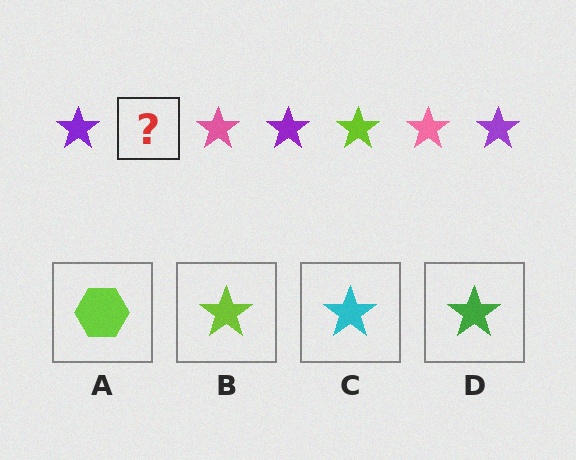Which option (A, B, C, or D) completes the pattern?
B.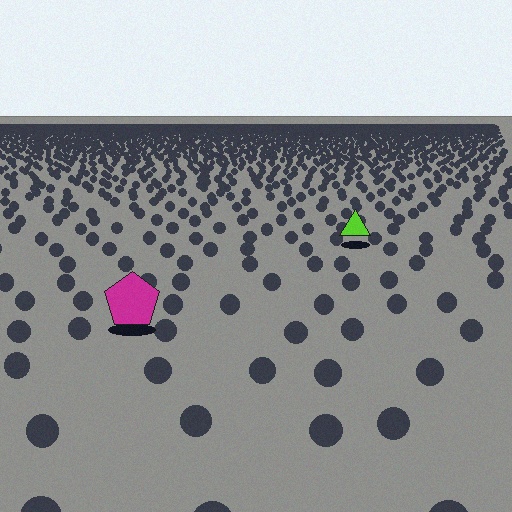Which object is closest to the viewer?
The magenta pentagon is closest. The texture marks near it are larger and more spread out.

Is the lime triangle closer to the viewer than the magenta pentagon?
No. The magenta pentagon is closer — you can tell from the texture gradient: the ground texture is coarser near it.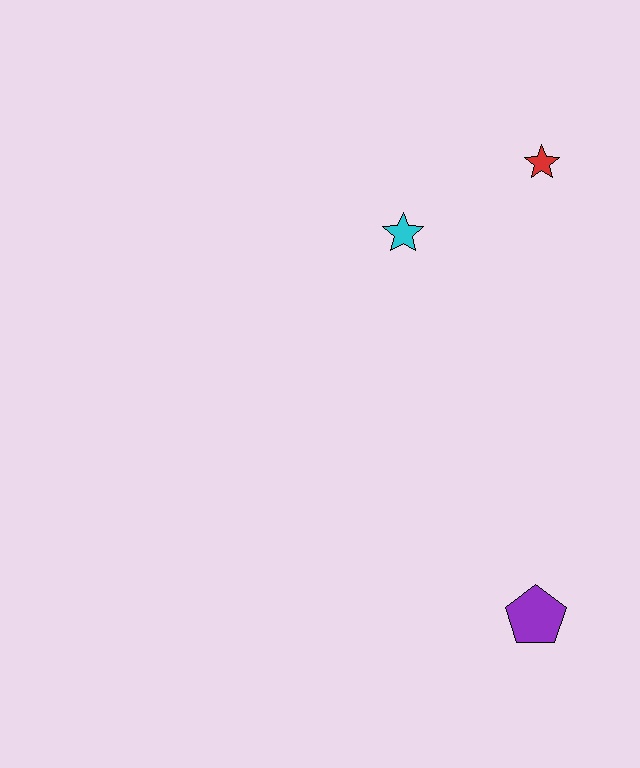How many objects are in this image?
There are 3 objects.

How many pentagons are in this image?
There is 1 pentagon.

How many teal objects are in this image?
There are no teal objects.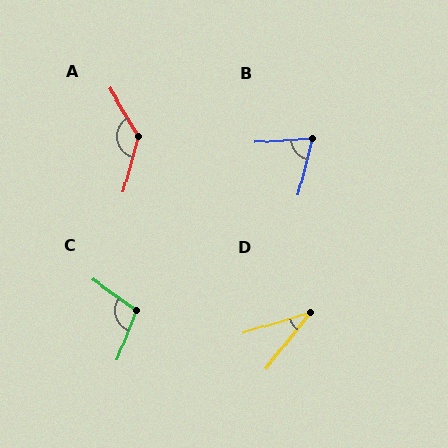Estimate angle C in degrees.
Approximately 105 degrees.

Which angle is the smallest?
D, at approximately 35 degrees.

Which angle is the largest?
A, at approximately 134 degrees.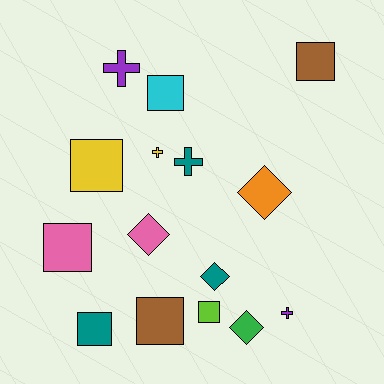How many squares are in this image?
There are 7 squares.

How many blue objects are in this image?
There are no blue objects.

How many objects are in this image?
There are 15 objects.